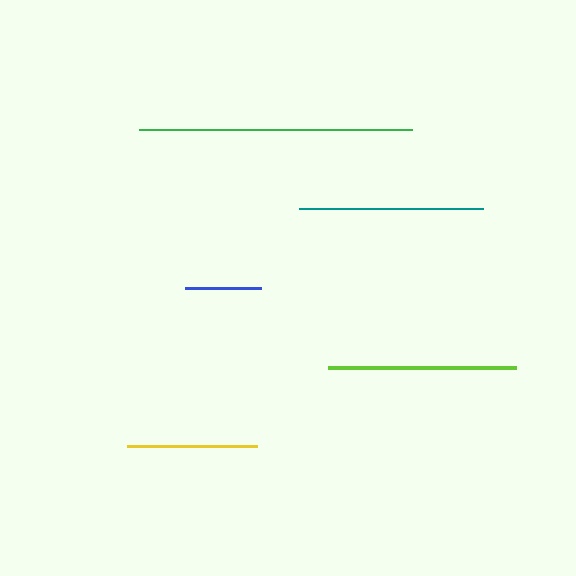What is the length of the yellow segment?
The yellow segment is approximately 130 pixels long.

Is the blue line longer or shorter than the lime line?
The lime line is longer than the blue line.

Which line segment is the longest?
The green line is the longest at approximately 273 pixels.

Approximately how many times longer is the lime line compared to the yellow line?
The lime line is approximately 1.4 times the length of the yellow line.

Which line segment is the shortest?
The blue line is the shortest at approximately 76 pixels.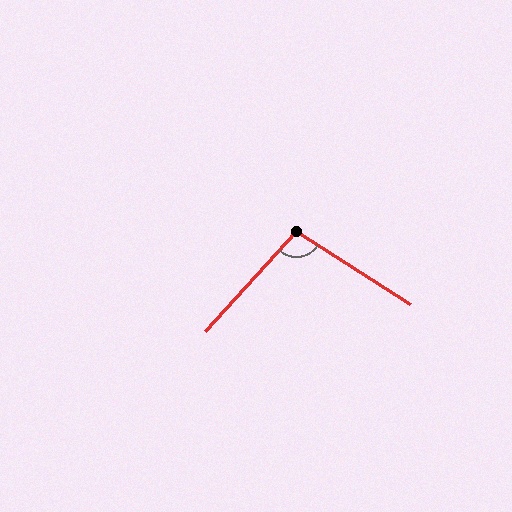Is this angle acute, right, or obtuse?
It is obtuse.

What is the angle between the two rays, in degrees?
Approximately 100 degrees.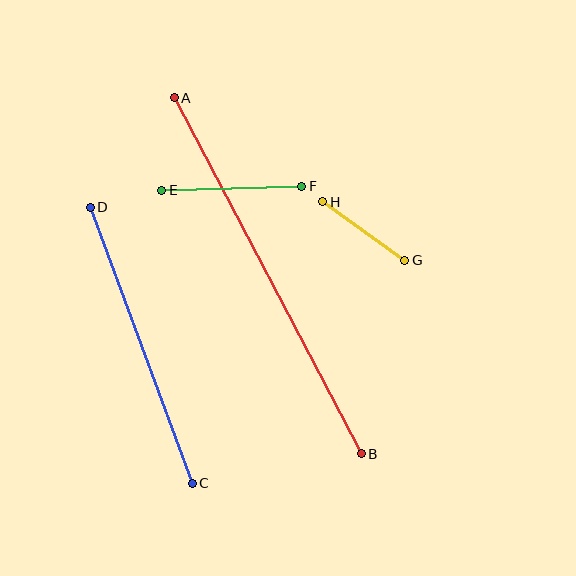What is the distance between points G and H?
The distance is approximately 101 pixels.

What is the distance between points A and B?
The distance is approximately 402 pixels.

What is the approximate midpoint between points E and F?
The midpoint is at approximately (232, 188) pixels.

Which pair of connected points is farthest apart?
Points A and B are farthest apart.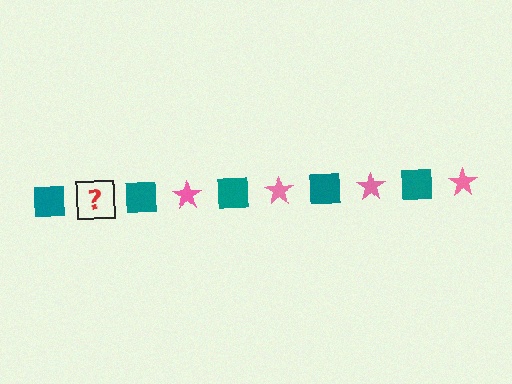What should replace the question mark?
The question mark should be replaced with a pink star.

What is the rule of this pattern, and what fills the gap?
The rule is that the pattern alternates between teal square and pink star. The gap should be filled with a pink star.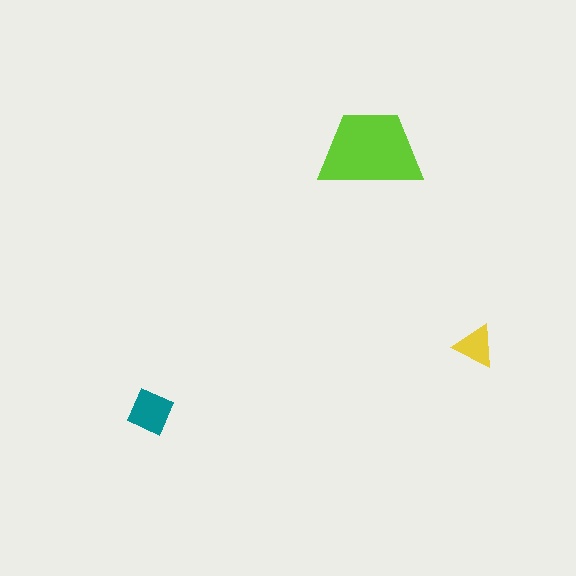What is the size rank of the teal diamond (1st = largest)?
2nd.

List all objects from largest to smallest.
The lime trapezoid, the teal diamond, the yellow triangle.